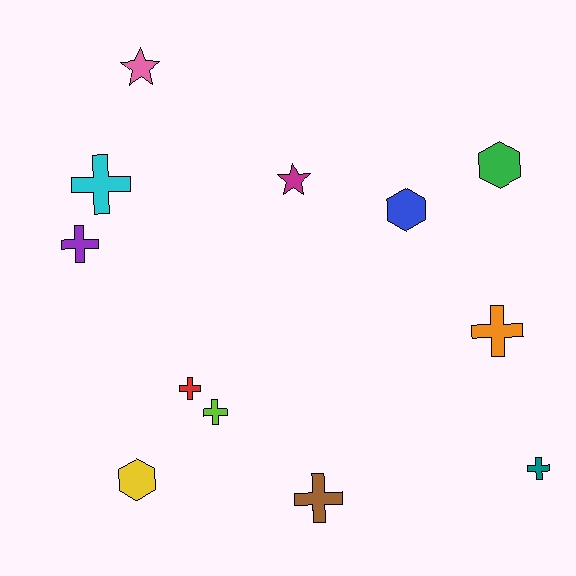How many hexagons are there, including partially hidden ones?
There are 3 hexagons.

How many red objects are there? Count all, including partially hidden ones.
There is 1 red object.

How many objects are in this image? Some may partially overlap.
There are 12 objects.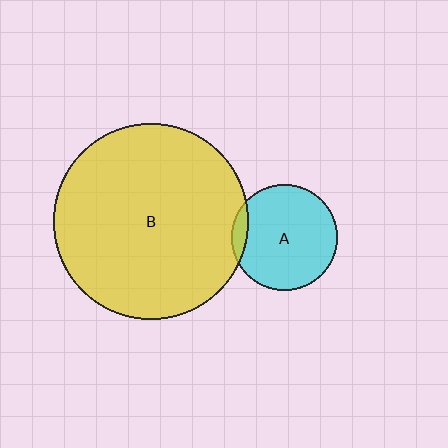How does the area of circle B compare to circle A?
Approximately 3.4 times.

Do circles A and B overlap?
Yes.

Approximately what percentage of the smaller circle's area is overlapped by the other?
Approximately 10%.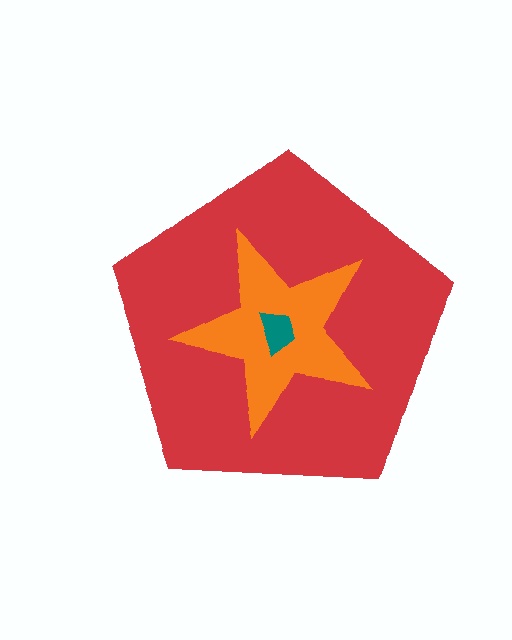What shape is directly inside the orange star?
The teal trapezoid.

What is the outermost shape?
The red pentagon.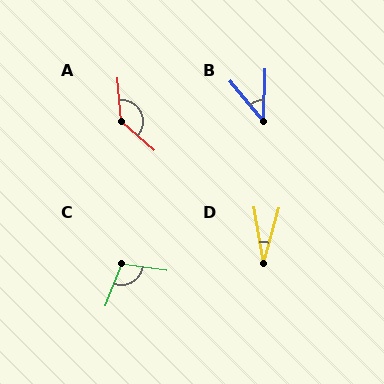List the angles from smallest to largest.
D (25°), B (40°), C (103°), A (135°).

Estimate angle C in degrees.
Approximately 103 degrees.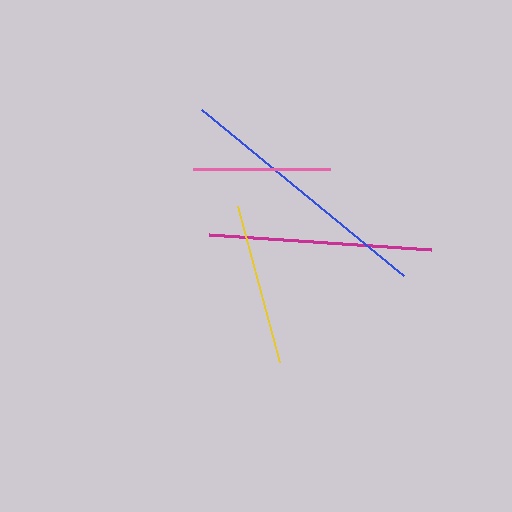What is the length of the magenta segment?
The magenta segment is approximately 223 pixels long.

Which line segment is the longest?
The blue line is the longest at approximately 261 pixels.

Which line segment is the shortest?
The pink line is the shortest at approximately 137 pixels.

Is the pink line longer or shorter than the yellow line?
The yellow line is longer than the pink line.